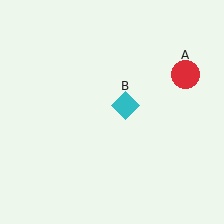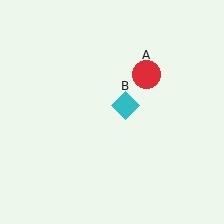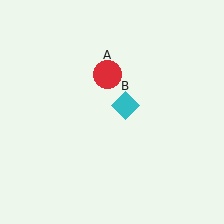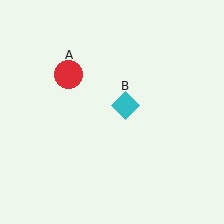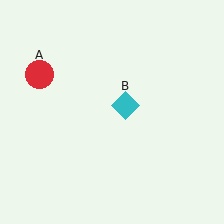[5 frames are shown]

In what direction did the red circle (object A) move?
The red circle (object A) moved left.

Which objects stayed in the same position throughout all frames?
Cyan diamond (object B) remained stationary.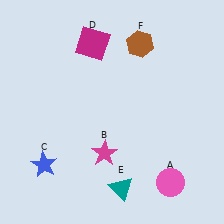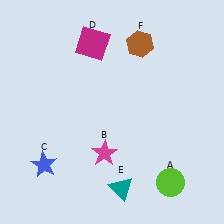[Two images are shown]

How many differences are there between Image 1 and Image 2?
There is 1 difference between the two images.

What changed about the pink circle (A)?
In Image 1, A is pink. In Image 2, it changed to lime.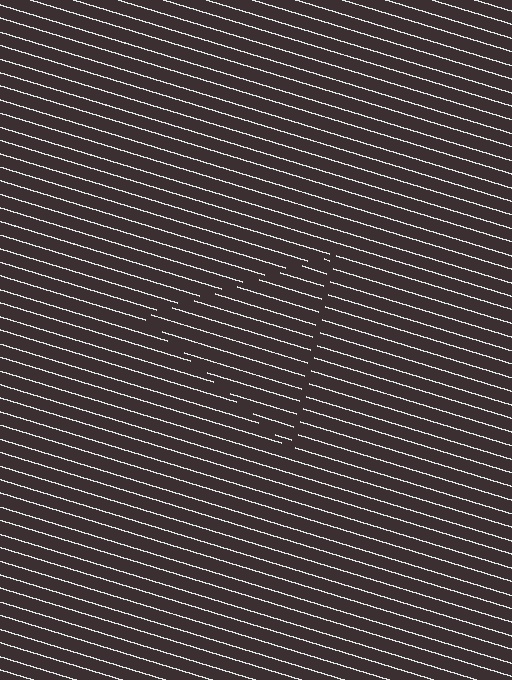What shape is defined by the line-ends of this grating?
An illusory triangle. The interior of the shape contains the same grating, shifted by half a period — the contour is defined by the phase discontinuity where line-ends from the inner and outer gratings abut.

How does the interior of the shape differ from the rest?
The interior of the shape contains the same grating, shifted by half a period — the contour is defined by the phase discontinuity where line-ends from the inner and outer gratings abut.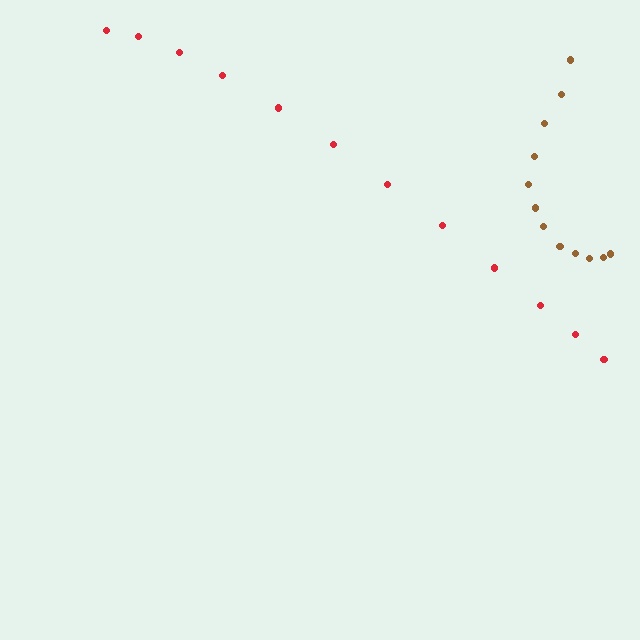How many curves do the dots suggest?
There are 2 distinct paths.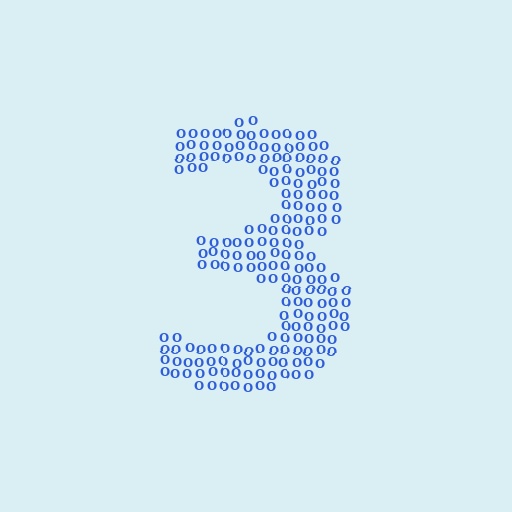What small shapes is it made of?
It is made of small letter O's.